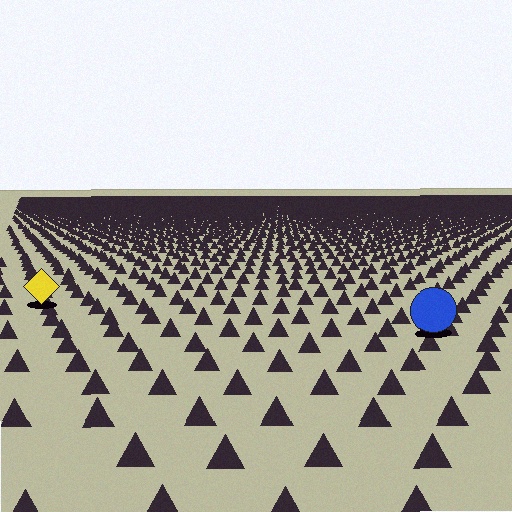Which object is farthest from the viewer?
The yellow diamond is farthest from the viewer. It appears smaller and the ground texture around it is denser.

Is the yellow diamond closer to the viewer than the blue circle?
No. The blue circle is closer — you can tell from the texture gradient: the ground texture is coarser near it.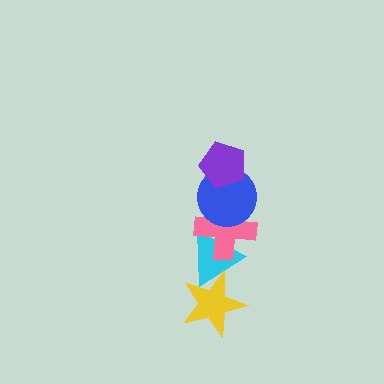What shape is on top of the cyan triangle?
The pink cross is on top of the cyan triangle.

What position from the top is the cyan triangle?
The cyan triangle is 4th from the top.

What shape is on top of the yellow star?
The cyan triangle is on top of the yellow star.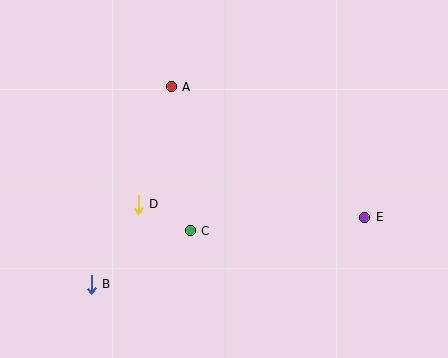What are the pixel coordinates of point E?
Point E is at (365, 217).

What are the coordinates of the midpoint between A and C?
The midpoint between A and C is at (181, 159).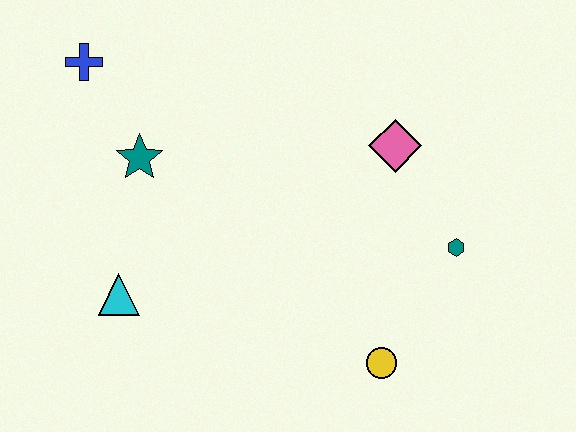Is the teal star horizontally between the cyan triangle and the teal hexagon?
Yes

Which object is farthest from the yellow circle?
The blue cross is farthest from the yellow circle.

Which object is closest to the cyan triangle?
The teal star is closest to the cyan triangle.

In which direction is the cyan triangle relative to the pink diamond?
The cyan triangle is to the left of the pink diamond.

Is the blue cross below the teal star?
No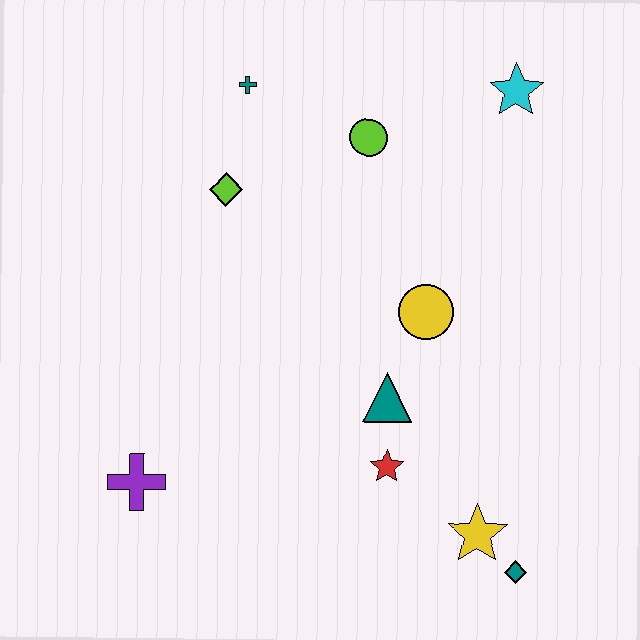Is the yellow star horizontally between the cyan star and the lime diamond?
Yes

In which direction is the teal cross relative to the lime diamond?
The teal cross is above the lime diamond.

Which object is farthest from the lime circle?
The teal diamond is farthest from the lime circle.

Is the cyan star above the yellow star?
Yes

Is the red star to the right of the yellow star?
No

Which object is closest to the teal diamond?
The yellow star is closest to the teal diamond.